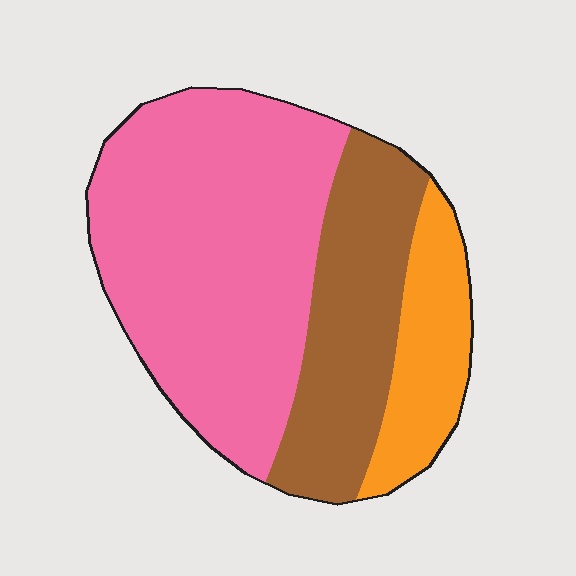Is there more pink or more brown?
Pink.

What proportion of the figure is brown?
Brown covers around 25% of the figure.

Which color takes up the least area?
Orange, at roughly 15%.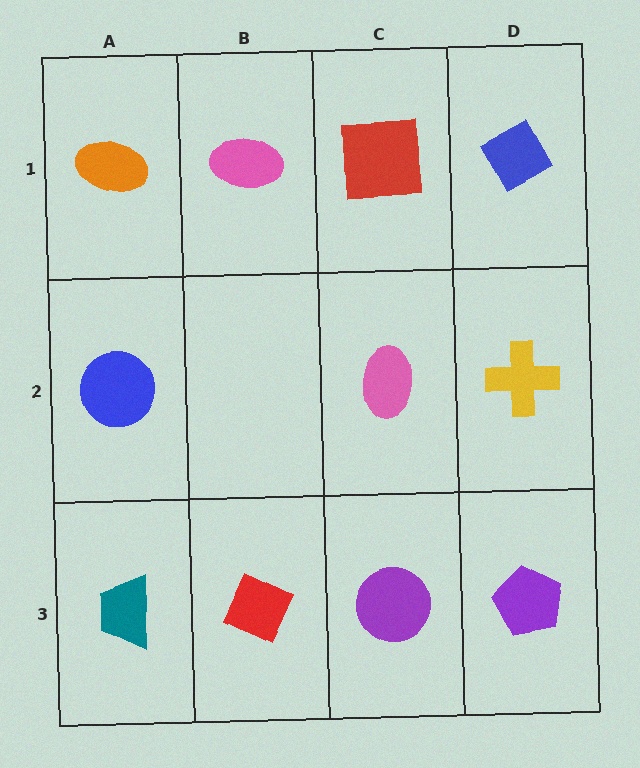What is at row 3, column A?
A teal trapezoid.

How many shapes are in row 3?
4 shapes.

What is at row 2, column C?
A pink ellipse.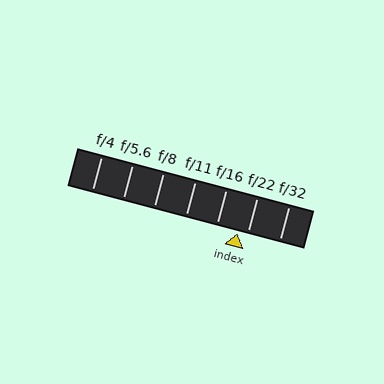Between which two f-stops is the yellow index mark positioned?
The index mark is between f/16 and f/22.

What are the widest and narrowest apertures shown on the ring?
The widest aperture shown is f/4 and the narrowest is f/32.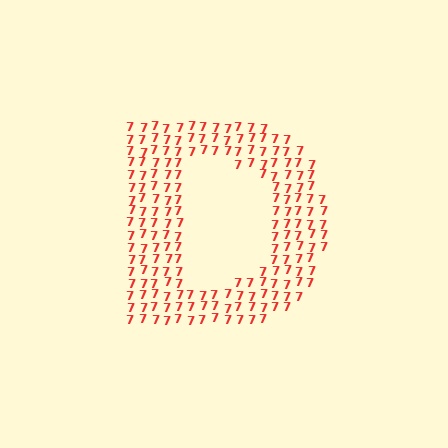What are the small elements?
The small elements are digit 7's.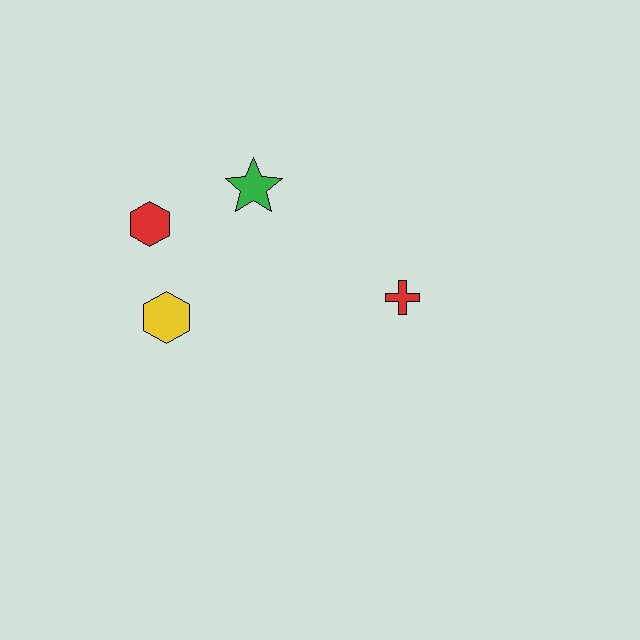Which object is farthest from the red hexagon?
The red cross is farthest from the red hexagon.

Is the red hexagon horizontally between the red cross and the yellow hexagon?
No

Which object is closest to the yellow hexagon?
The red hexagon is closest to the yellow hexagon.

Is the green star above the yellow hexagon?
Yes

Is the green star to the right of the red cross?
No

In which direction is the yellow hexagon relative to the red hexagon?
The yellow hexagon is below the red hexagon.